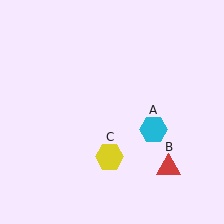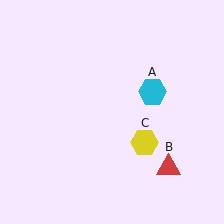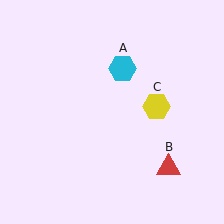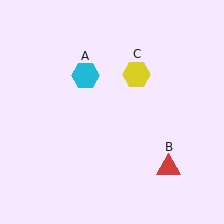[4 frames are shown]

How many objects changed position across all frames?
2 objects changed position: cyan hexagon (object A), yellow hexagon (object C).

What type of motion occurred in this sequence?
The cyan hexagon (object A), yellow hexagon (object C) rotated counterclockwise around the center of the scene.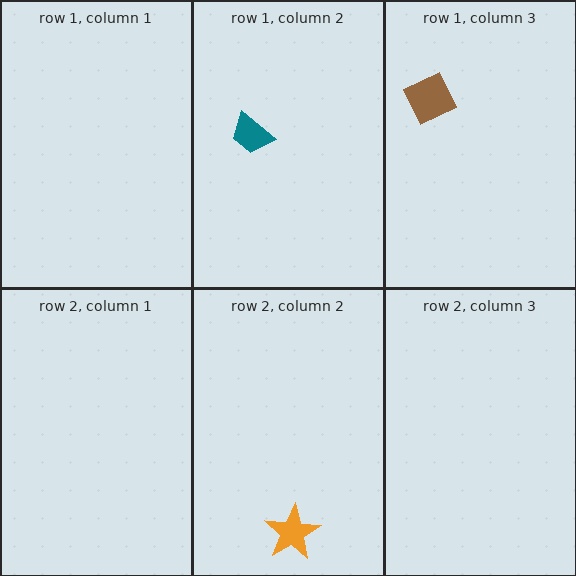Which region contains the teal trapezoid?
The row 1, column 2 region.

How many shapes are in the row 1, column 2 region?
1.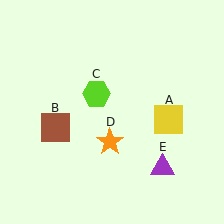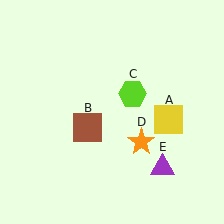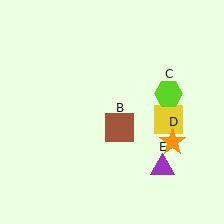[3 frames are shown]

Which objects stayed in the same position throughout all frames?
Yellow square (object A) and purple triangle (object E) remained stationary.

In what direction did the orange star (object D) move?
The orange star (object D) moved right.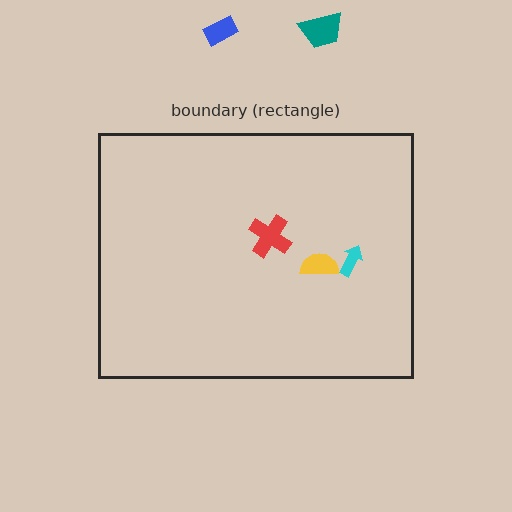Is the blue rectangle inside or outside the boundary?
Outside.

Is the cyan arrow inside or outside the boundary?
Inside.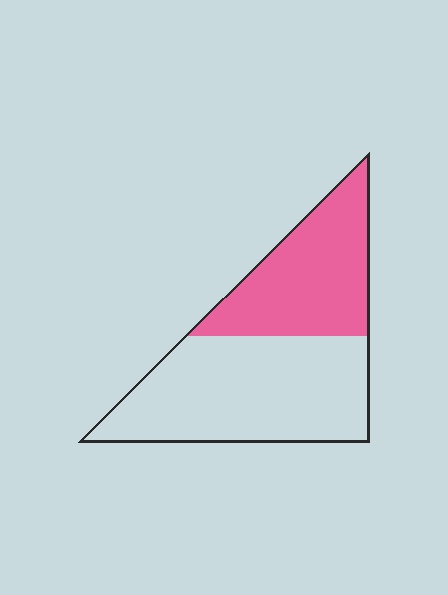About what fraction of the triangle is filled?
About two fifths (2/5).